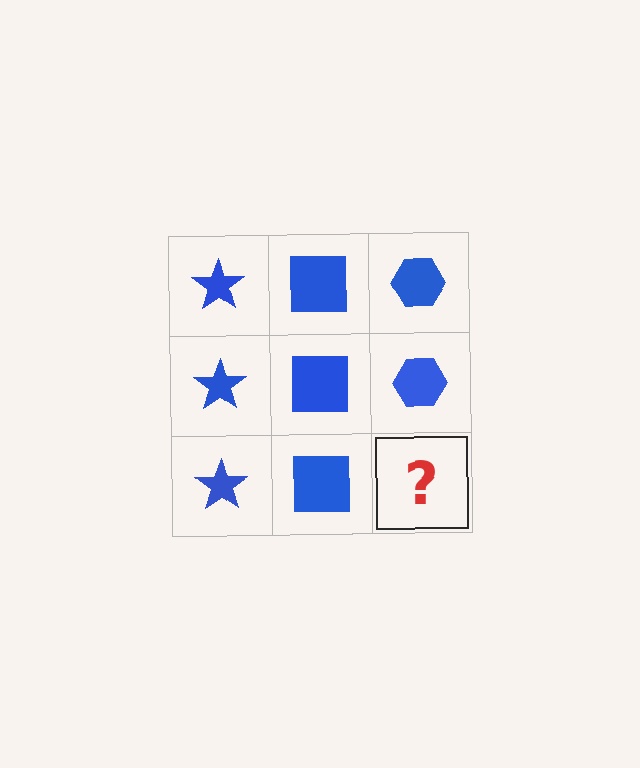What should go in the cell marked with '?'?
The missing cell should contain a blue hexagon.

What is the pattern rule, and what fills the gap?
The rule is that each column has a consistent shape. The gap should be filled with a blue hexagon.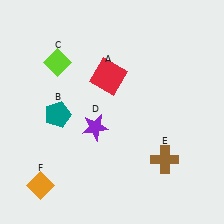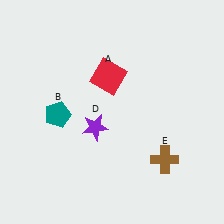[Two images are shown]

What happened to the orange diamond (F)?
The orange diamond (F) was removed in Image 2. It was in the bottom-left area of Image 1.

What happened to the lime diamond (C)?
The lime diamond (C) was removed in Image 2. It was in the top-left area of Image 1.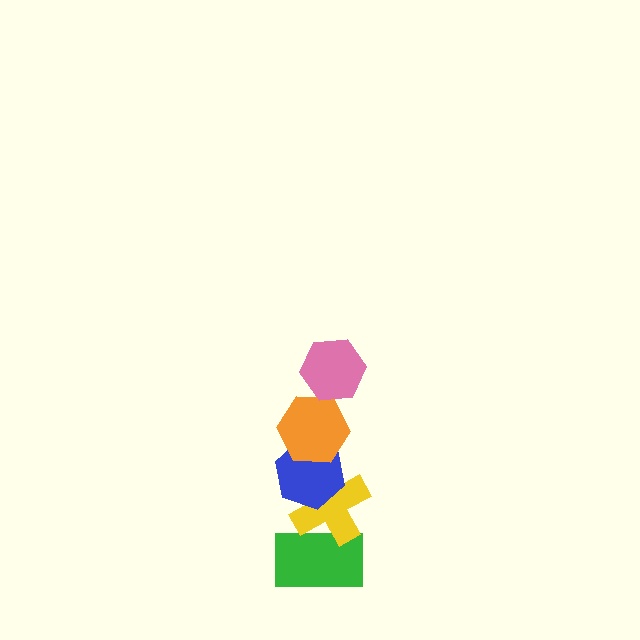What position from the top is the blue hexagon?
The blue hexagon is 3rd from the top.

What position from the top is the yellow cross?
The yellow cross is 4th from the top.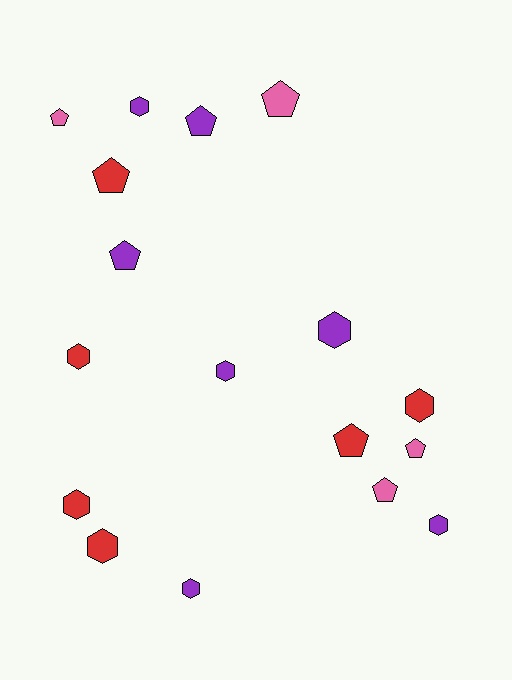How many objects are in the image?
There are 17 objects.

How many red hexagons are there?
There are 4 red hexagons.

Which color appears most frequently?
Purple, with 7 objects.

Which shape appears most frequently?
Hexagon, with 9 objects.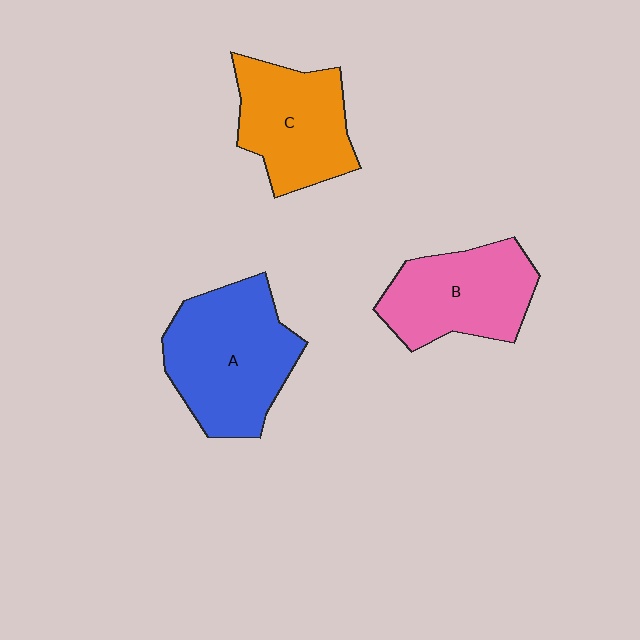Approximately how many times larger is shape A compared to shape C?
Approximately 1.3 times.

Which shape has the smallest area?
Shape C (orange).